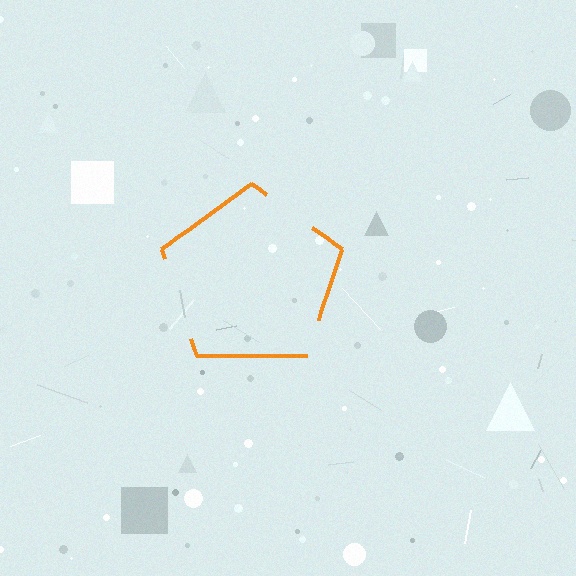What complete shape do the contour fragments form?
The contour fragments form a pentagon.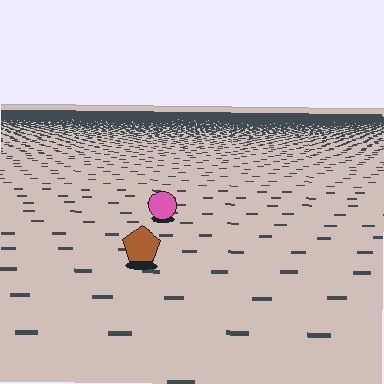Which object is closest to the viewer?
The brown pentagon is closest. The texture marks near it are larger and more spread out.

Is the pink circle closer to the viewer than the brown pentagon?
No. The brown pentagon is closer — you can tell from the texture gradient: the ground texture is coarser near it.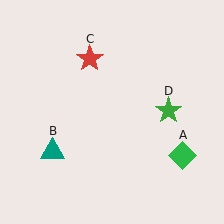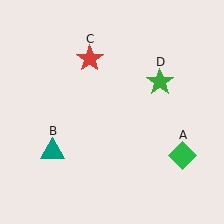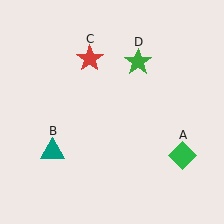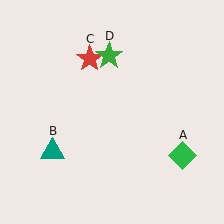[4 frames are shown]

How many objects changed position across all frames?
1 object changed position: green star (object D).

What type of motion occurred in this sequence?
The green star (object D) rotated counterclockwise around the center of the scene.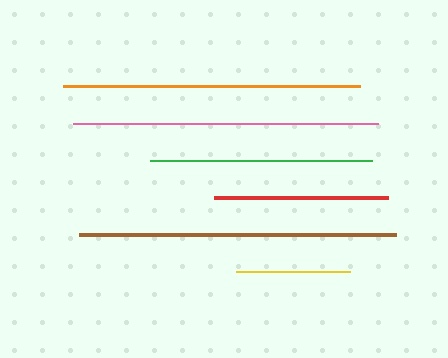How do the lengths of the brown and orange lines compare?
The brown and orange lines are approximately the same length.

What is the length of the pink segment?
The pink segment is approximately 305 pixels long.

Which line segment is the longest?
The brown line is the longest at approximately 317 pixels.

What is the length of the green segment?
The green segment is approximately 221 pixels long.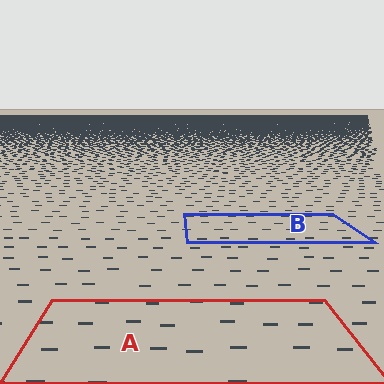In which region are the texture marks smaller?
The texture marks are smaller in region B, because it is farther away.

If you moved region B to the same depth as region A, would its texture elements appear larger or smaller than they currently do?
They would appear larger. At a closer depth, the same texture elements are projected at a bigger on-screen size.